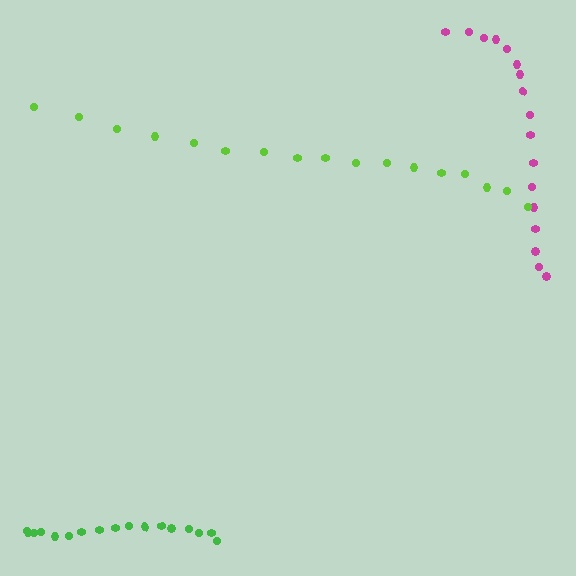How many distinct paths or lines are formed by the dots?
There are 3 distinct paths.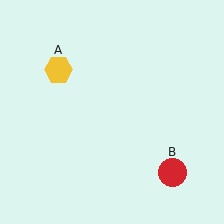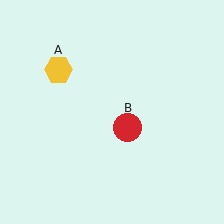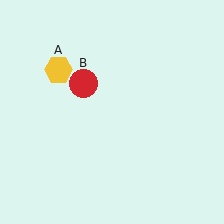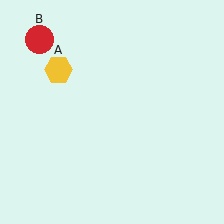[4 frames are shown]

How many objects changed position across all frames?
1 object changed position: red circle (object B).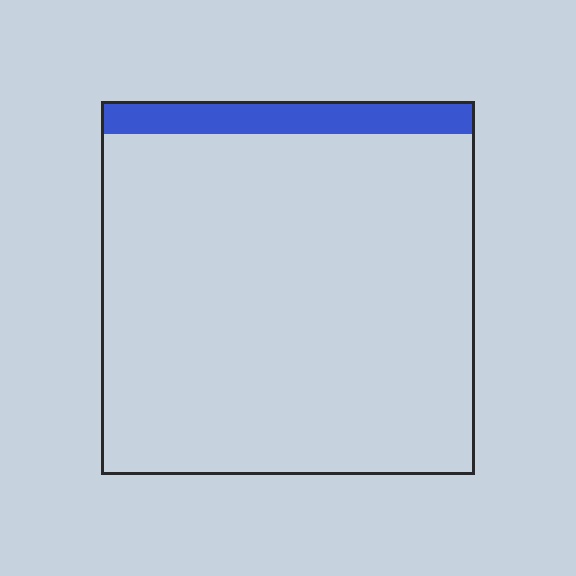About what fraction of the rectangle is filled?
About one tenth (1/10).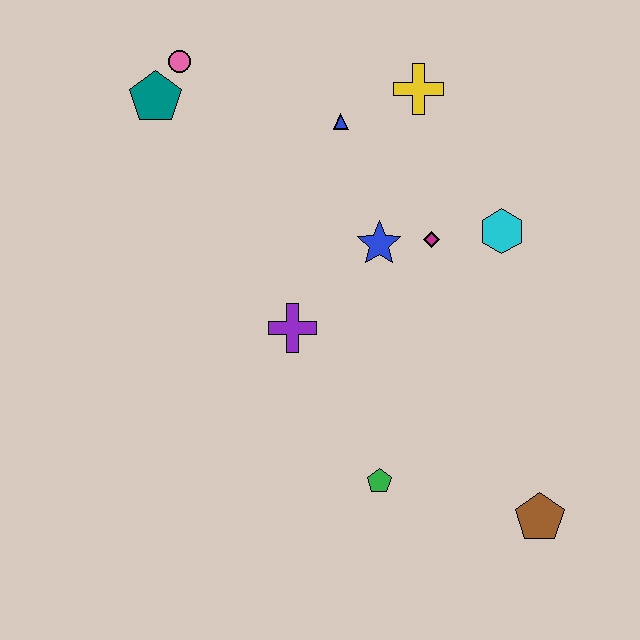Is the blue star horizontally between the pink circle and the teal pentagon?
No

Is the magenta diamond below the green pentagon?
No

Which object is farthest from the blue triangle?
The brown pentagon is farthest from the blue triangle.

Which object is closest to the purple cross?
The blue star is closest to the purple cross.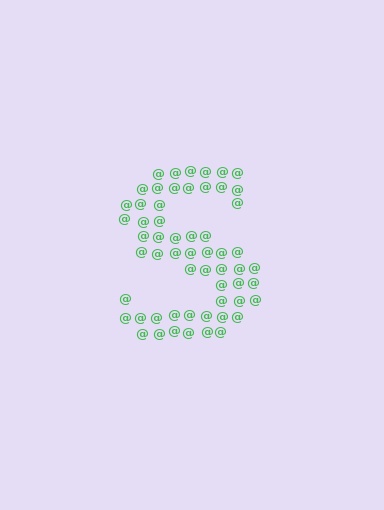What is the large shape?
The large shape is the letter S.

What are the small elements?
The small elements are at signs.